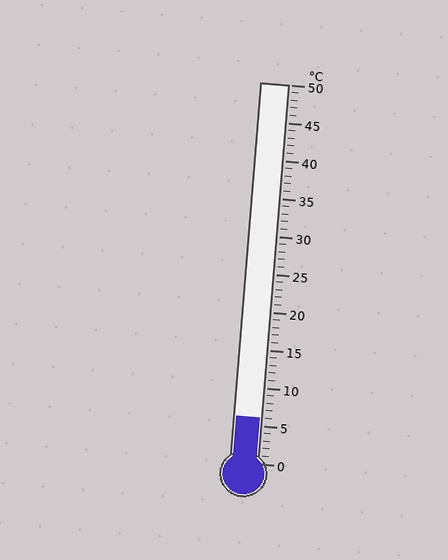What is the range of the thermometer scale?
The thermometer scale ranges from 0°C to 50°C.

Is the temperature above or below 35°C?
The temperature is below 35°C.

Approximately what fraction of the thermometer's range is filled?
The thermometer is filled to approximately 10% of its range.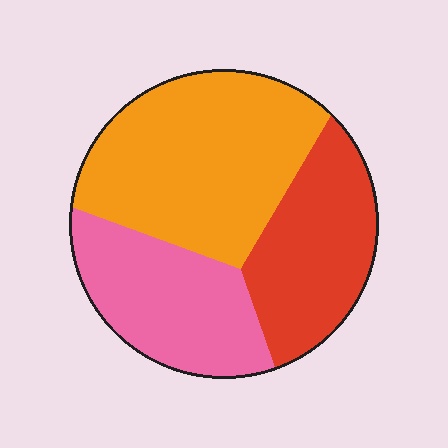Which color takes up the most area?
Orange, at roughly 45%.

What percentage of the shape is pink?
Pink takes up about one quarter (1/4) of the shape.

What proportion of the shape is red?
Red covers around 30% of the shape.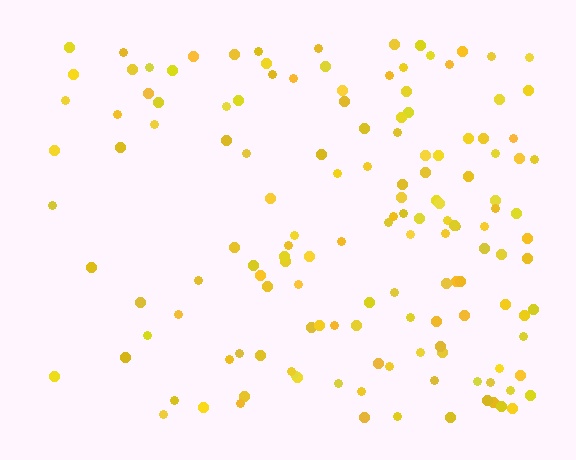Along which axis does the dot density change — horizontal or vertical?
Horizontal.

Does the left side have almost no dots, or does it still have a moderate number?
Still a moderate number, just noticeably fewer than the right.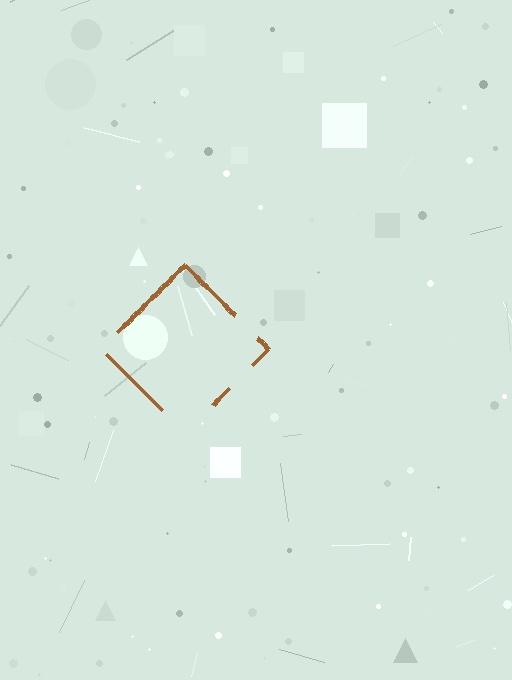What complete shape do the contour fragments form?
The contour fragments form a diamond.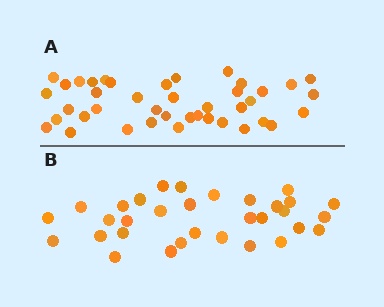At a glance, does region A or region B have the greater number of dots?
Region A (the top region) has more dots.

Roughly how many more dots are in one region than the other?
Region A has roughly 8 or so more dots than region B.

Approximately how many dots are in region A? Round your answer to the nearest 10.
About 40 dots. (The exact count is 41, which rounds to 40.)